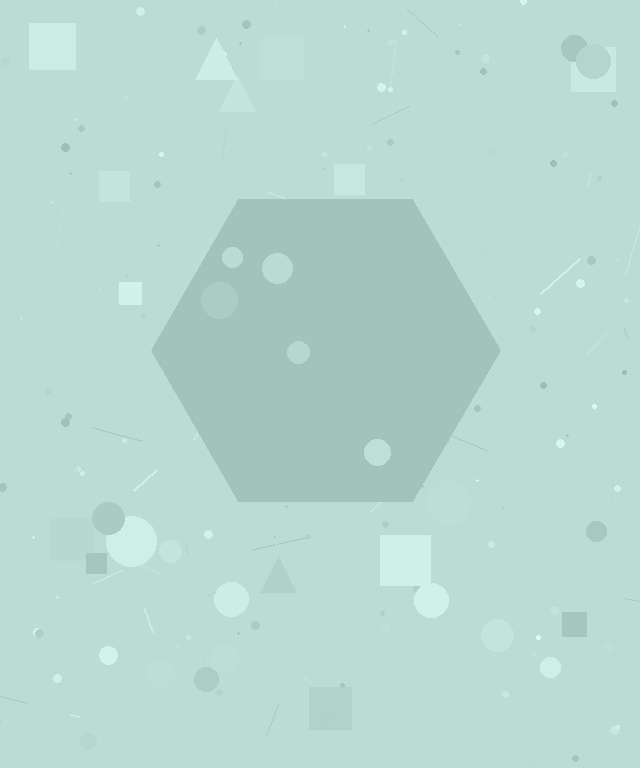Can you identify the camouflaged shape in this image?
The camouflaged shape is a hexagon.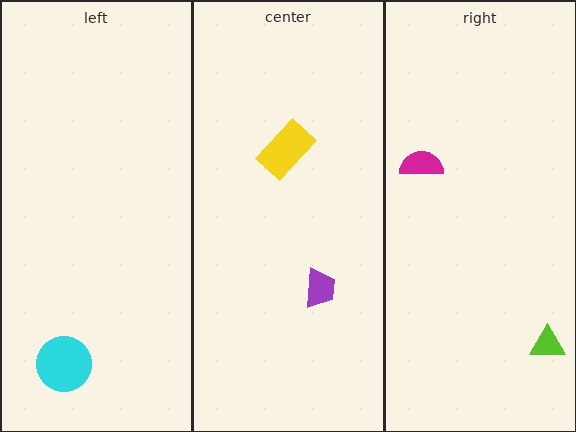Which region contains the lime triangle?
The right region.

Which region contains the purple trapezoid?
The center region.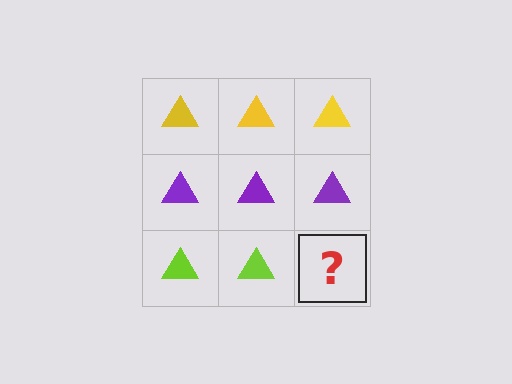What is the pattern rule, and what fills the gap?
The rule is that each row has a consistent color. The gap should be filled with a lime triangle.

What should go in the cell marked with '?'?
The missing cell should contain a lime triangle.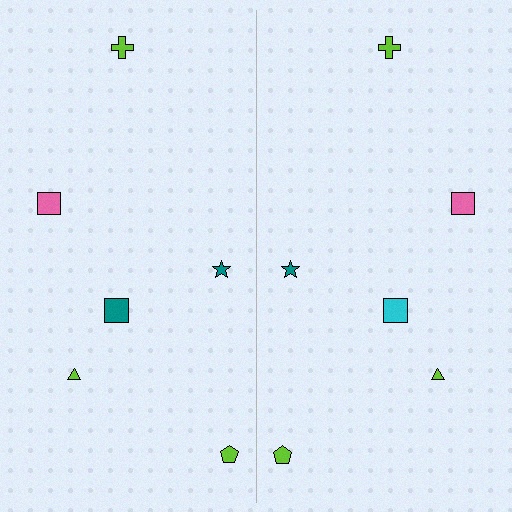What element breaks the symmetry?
The cyan square on the right side breaks the symmetry — its mirror counterpart is teal.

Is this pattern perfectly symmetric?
No, the pattern is not perfectly symmetric. The cyan square on the right side breaks the symmetry — its mirror counterpart is teal.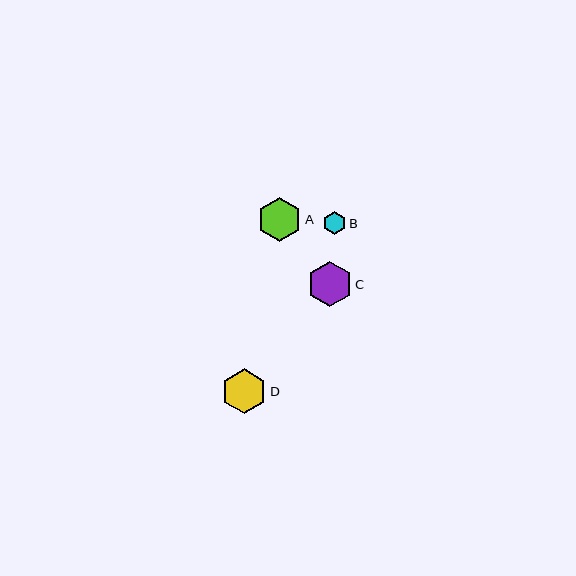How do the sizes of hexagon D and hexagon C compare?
Hexagon D and hexagon C are approximately the same size.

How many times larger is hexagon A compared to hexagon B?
Hexagon A is approximately 2.0 times the size of hexagon B.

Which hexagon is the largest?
Hexagon D is the largest with a size of approximately 45 pixels.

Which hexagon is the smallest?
Hexagon B is the smallest with a size of approximately 23 pixels.